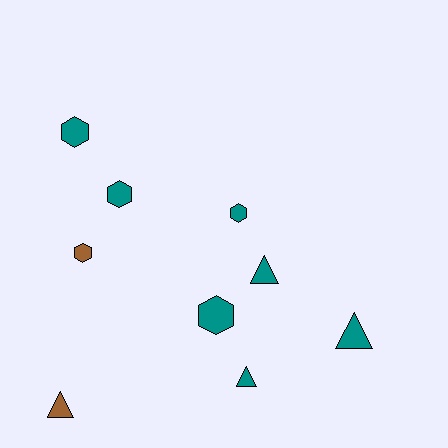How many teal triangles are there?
There are 3 teal triangles.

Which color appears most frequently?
Teal, with 7 objects.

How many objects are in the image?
There are 9 objects.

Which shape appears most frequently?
Hexagon, with 5 objects.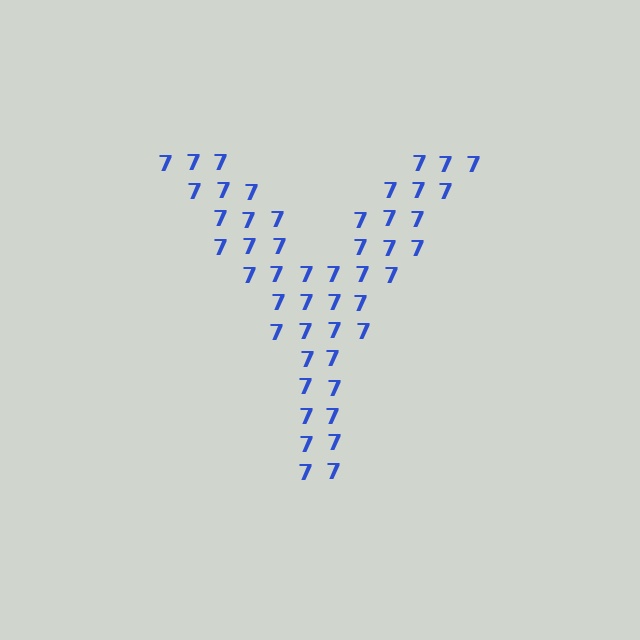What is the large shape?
The large shape is the letter Y.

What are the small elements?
The small elements are digit 7's.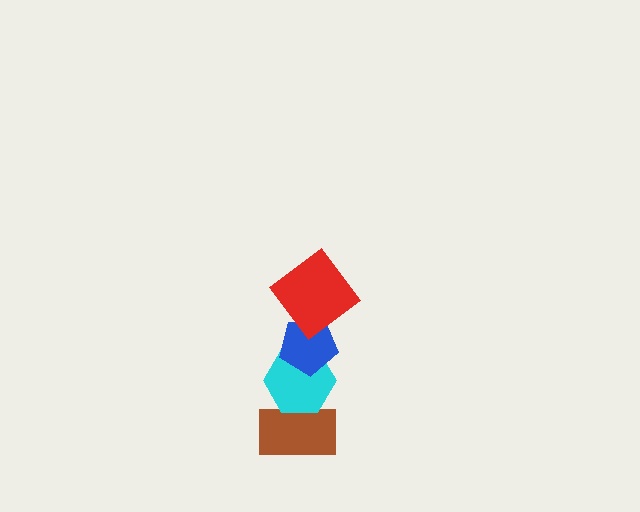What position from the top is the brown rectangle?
The brown rectangle is 4th from the top.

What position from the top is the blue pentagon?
The blue pentagon is 2nd from the top.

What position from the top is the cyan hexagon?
The cyan hexagon is 3rd from the top.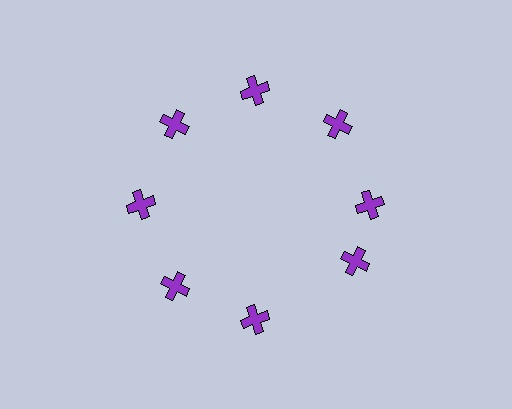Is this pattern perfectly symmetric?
No. The 8 purple crosses are arranged in a ring, but one element near the 4 o'clock position is rotated out of alignment along the ring, breaking the 8-fold rotational symmetry.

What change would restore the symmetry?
The symmetry would be restored by rotating it back into even spacing with its neighbors so that all 8 crosses sit at equal angles and equal distance from the center.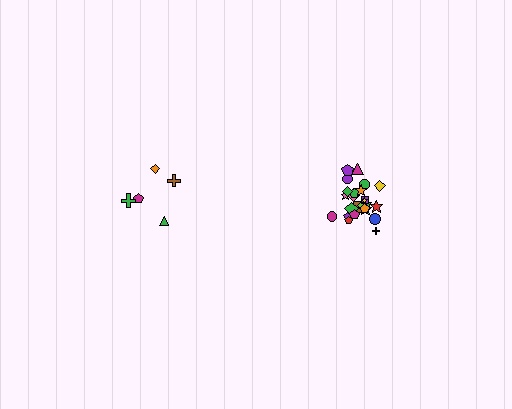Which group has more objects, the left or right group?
The right group.